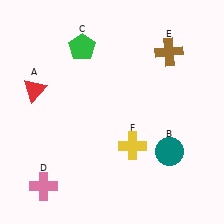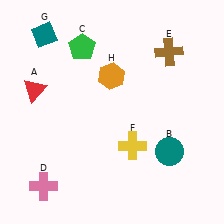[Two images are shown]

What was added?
A teal diamond (G), an orange hexagon (H) were added in Image 2.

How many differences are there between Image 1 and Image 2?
There are 2 differences between the two images.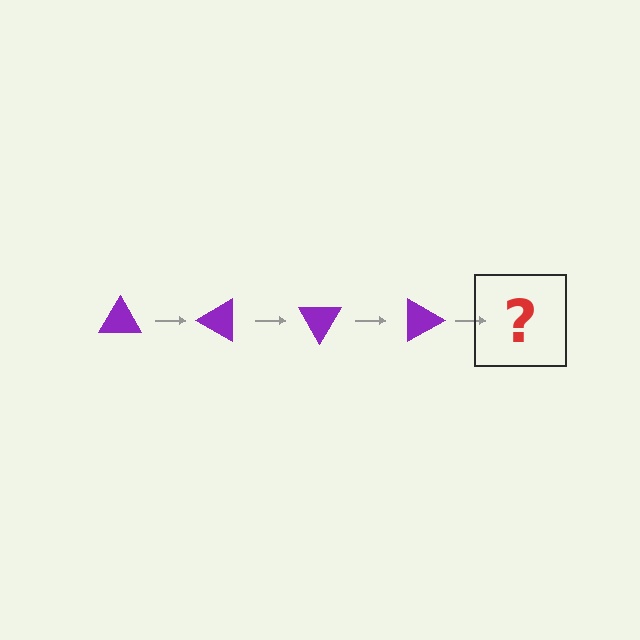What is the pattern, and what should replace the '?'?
The pattern is that the triangle rotates 30 degrees each step. The '?' should be a purple triangle rotated 120 degrees.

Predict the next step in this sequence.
The next step is a purple triangle rotated 120 degrees.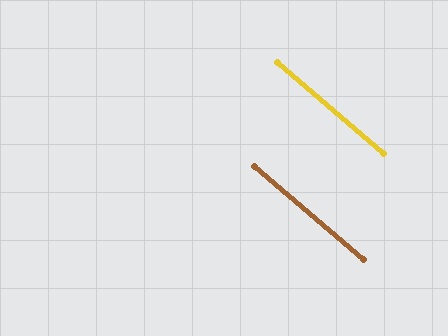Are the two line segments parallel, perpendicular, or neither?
Parallel — their directions differ by only 0.0°.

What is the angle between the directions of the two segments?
Approximately 0 degrees.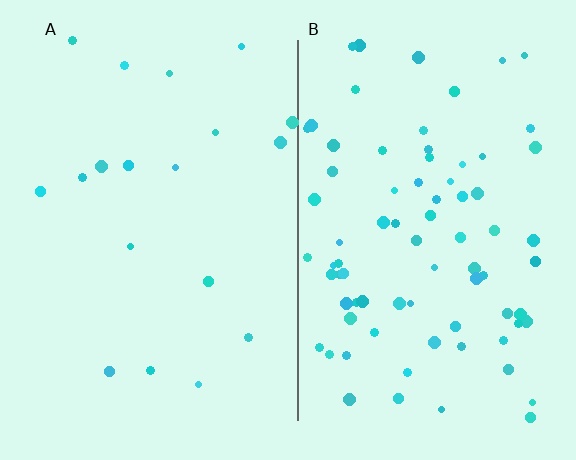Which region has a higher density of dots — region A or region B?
B (the right).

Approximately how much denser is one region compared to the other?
Approximately 4.2× — region B over region A.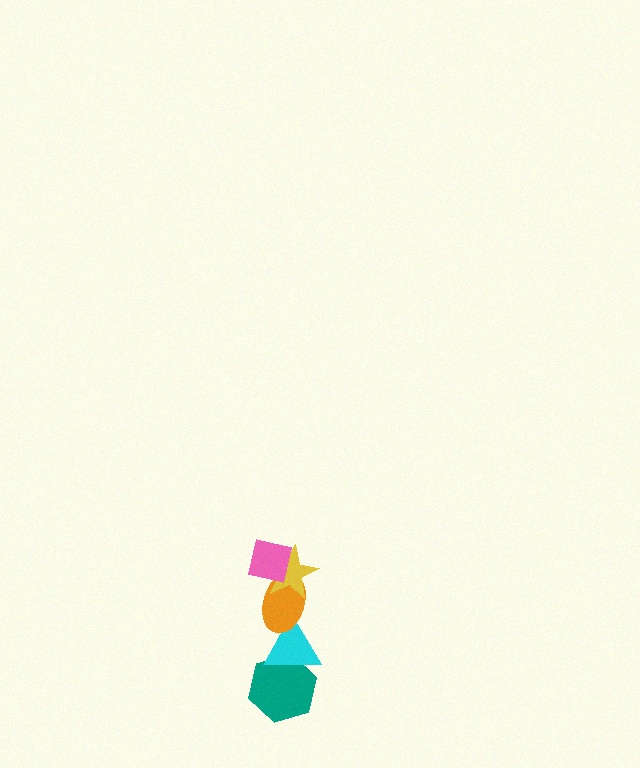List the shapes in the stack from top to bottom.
From top to bottom: the pink square, the yellow star, the orange ellipse, the cyan triangle, the teal hexagon.